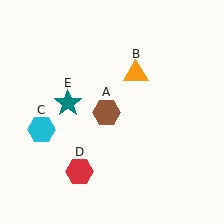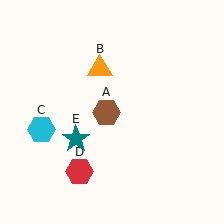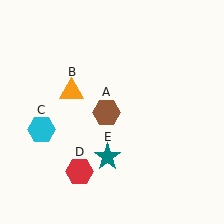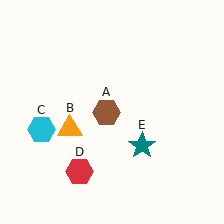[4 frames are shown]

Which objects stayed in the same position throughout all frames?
Brown hexagon (object A) and cyan hexagon (object C) and red hexagon (object D) remained stationary.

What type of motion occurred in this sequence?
The orange triangle (object B), teal star (object E) rotated counterclockwise around the center of the scene.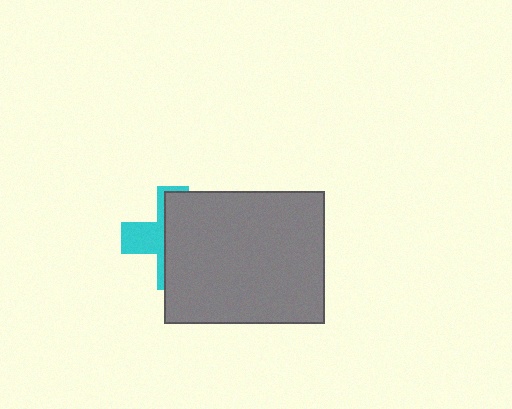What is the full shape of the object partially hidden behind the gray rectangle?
The partially hidden object is a cyan cross.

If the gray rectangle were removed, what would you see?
You would see the complete cyan cross.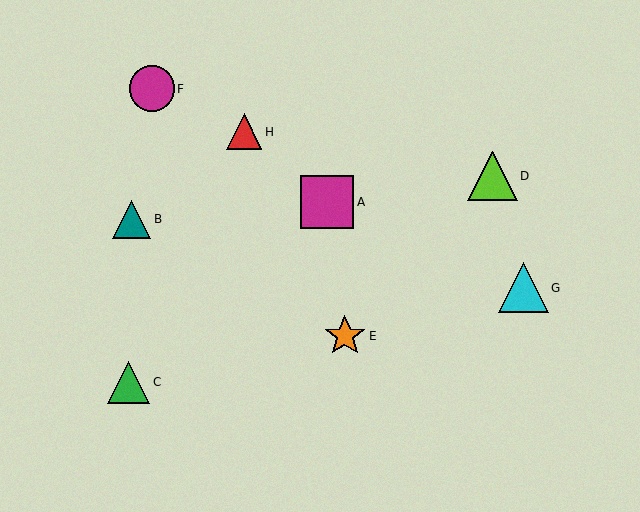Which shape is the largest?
The magenta square (labeled A) is the largest.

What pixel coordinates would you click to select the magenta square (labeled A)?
Click at (327, 202) to select the magenta square A.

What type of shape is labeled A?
Shape A is a magenta square.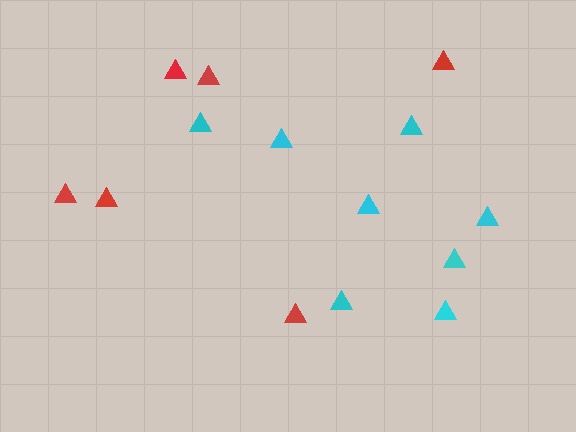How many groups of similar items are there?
There are 2 groups: one group of red triangles (6) and one group of cyan triangles (8).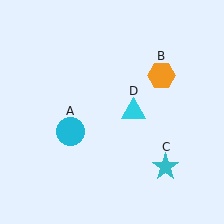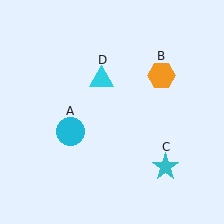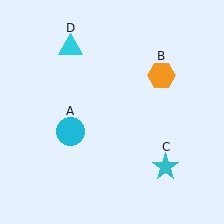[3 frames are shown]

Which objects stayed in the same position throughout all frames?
Cyan circle (object A) and orange hexagon (object B) and cyan star (object C) remained stationary.